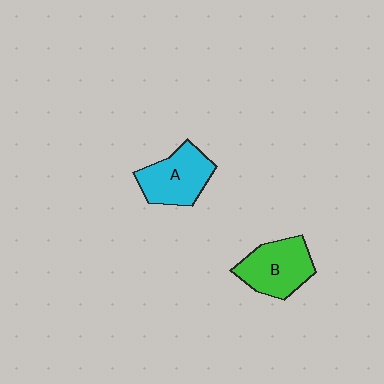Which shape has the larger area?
Shape B (green).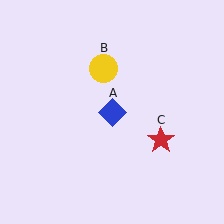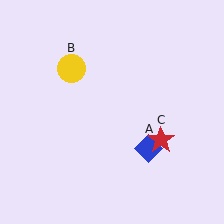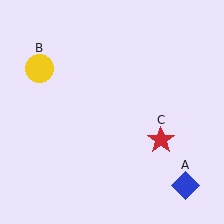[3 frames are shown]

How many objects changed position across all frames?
2 objects changed position: blue diamond (object A), yellow circle (object B).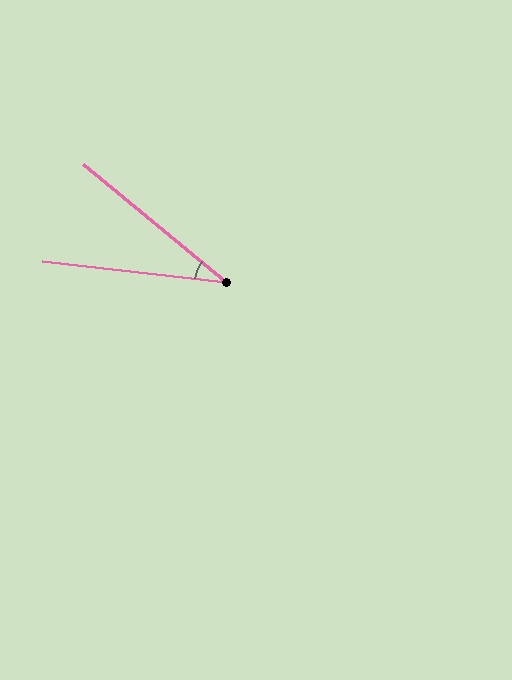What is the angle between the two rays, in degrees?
Approximately 33 degrees.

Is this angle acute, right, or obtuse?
It is acute.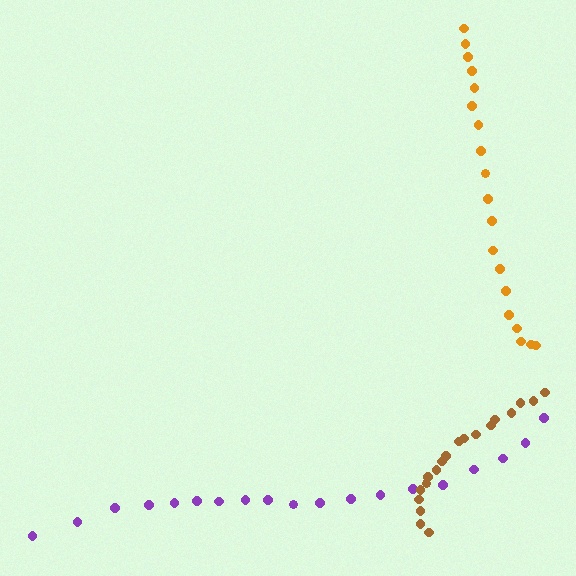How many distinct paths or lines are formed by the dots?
There are 3 distinct paths.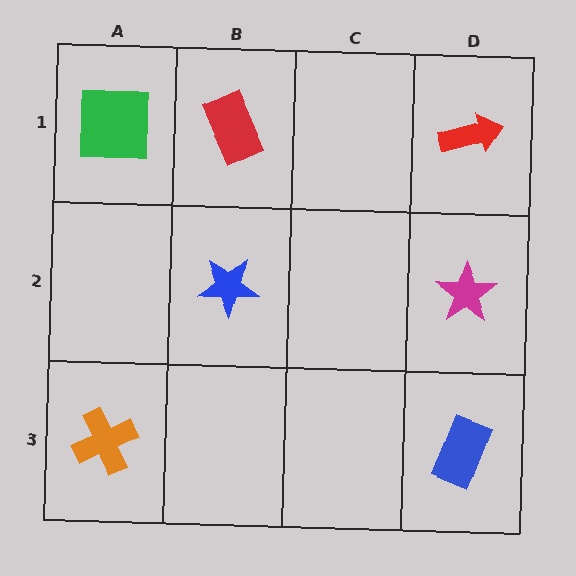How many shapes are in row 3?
2 shapes.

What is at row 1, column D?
A red arrow.